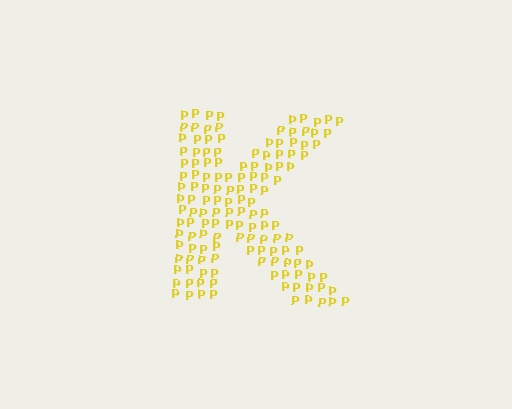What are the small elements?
The small elements are letter P's.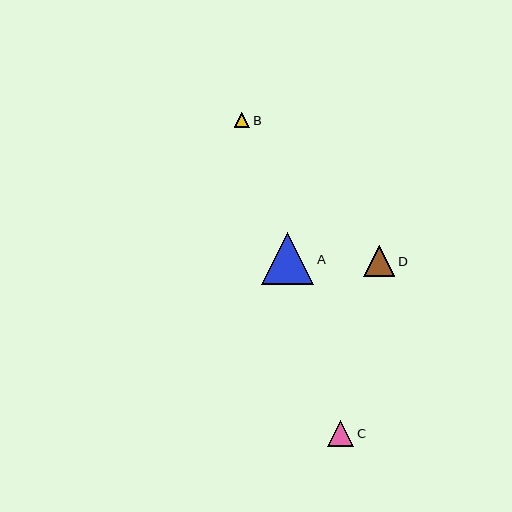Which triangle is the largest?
Triangle A is the largest with a size of approximately 52 pixels.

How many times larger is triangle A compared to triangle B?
Triangle A is approximately 3.5 times the size of triangle B.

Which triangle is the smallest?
Triangle B is the smallest with a size of approximately 15 pixels.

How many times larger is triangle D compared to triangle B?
Triangle D is approximately 2.1 times the size of triangle B.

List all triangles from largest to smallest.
From largest to smallest: A, D, C, B.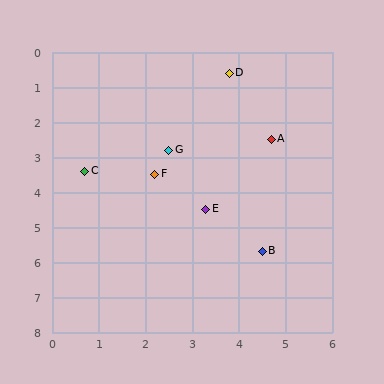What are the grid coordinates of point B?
Point B is at approximately (4.5, 5.7).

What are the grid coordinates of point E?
Point E is at approximately (3.3, 4.5).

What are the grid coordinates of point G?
Point G is at approximately (2.5, 2.8).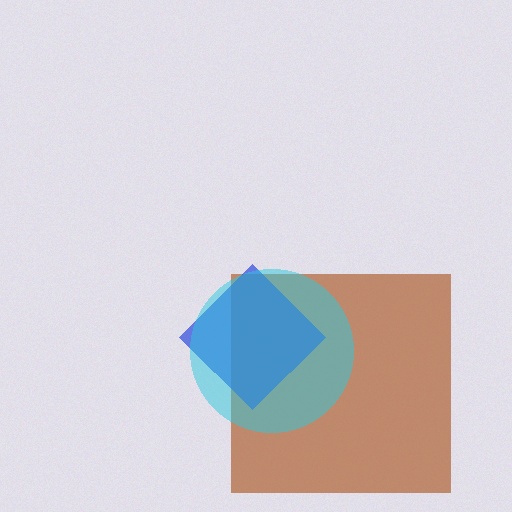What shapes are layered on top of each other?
The layered shapes are: a brown square, a blue diamond, a cyan circle.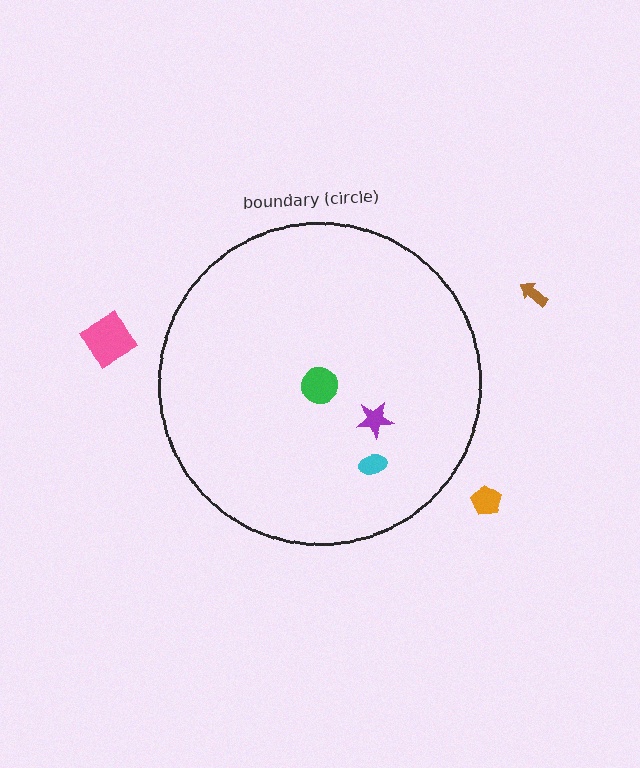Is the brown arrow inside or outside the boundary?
Outside.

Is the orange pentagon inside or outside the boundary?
Outside.